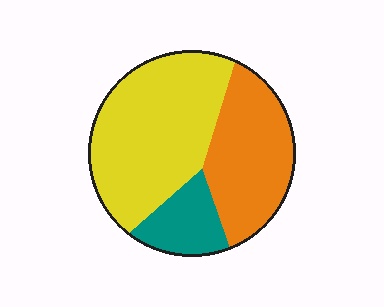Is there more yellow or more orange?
Yellow.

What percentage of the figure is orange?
Orange takes up about one third (1/3) of the figure.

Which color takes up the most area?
Yellow, at roughly 50%.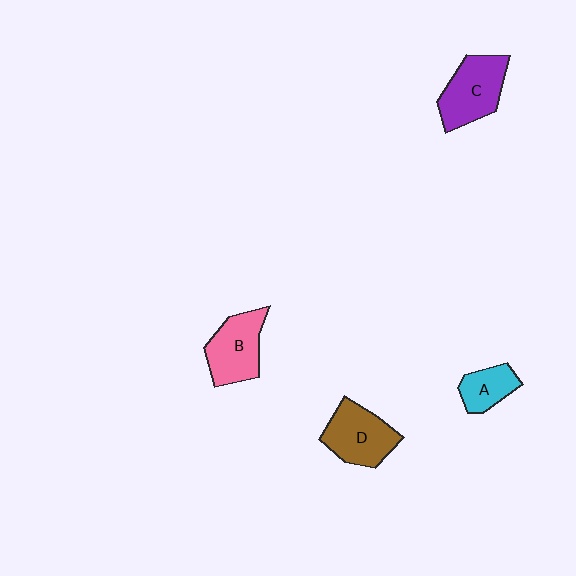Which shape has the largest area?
Shape C (purple).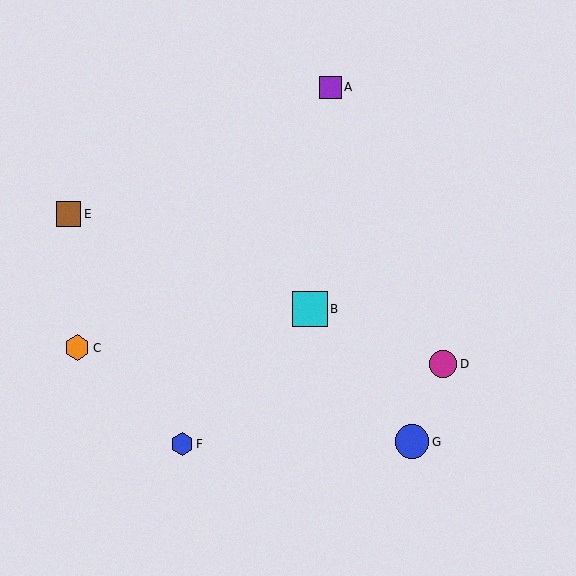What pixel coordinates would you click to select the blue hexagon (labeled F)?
Click at (182, 444) to select the blue hexagon F.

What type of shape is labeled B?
Shape B is a cyan square.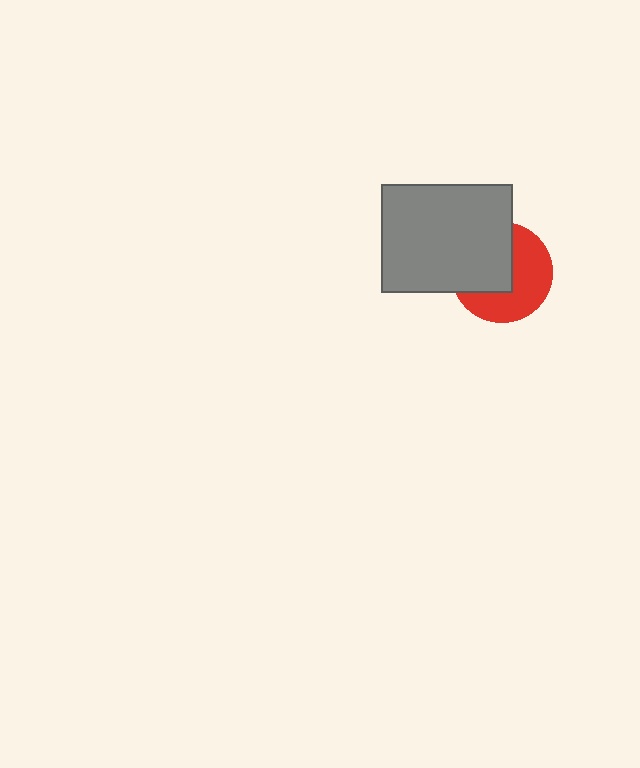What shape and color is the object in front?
The object in front is a gray rectangle.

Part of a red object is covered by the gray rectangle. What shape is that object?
It is a circle.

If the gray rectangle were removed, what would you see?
You would see the complete red circle.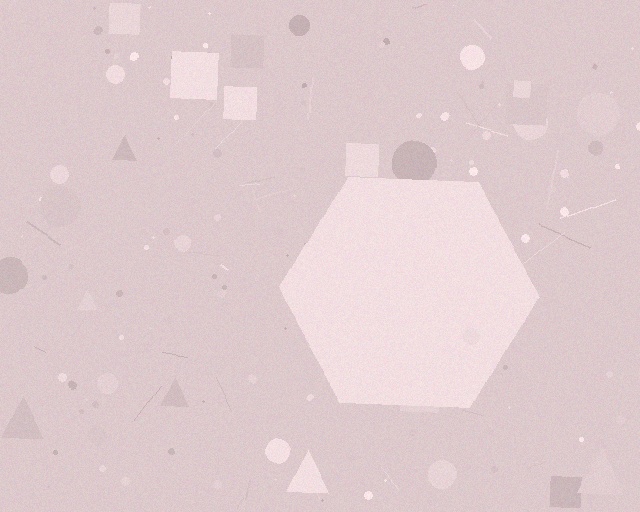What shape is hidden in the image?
A hexagon is hidden in the image.